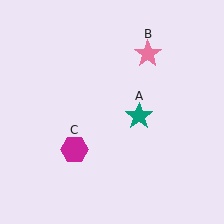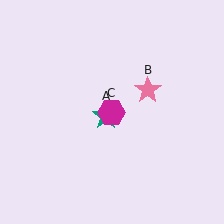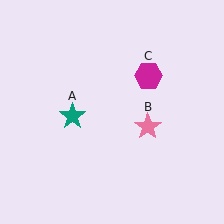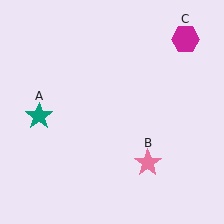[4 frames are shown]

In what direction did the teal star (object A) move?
The teal star (object A) moved left.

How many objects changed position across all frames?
3 objects changed position: teal star (object A), pink star (object B), magenta hexagon (object C).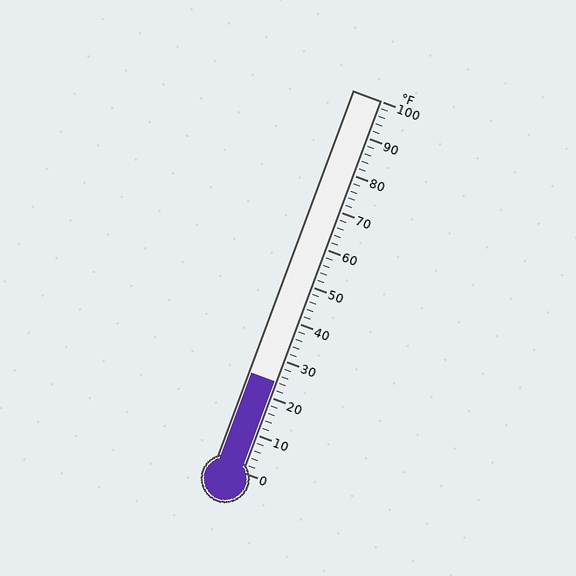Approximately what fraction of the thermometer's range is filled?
The thermometer is filled to approximately 25% of its range.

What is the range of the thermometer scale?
The thermometer scale ranges from 0°F to 100°F.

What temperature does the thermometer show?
The thermometer shows approximately 24°F.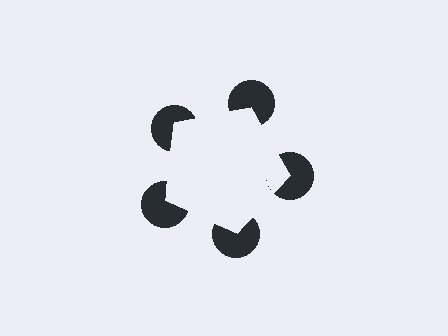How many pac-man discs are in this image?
There are 5 — one at each vertex of the illusory pentagon.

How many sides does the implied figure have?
5 sides.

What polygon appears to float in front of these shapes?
An illusory pentagon — its edges are inferred from the aligned wedge cuts in the pac-man discs, not physically drawn.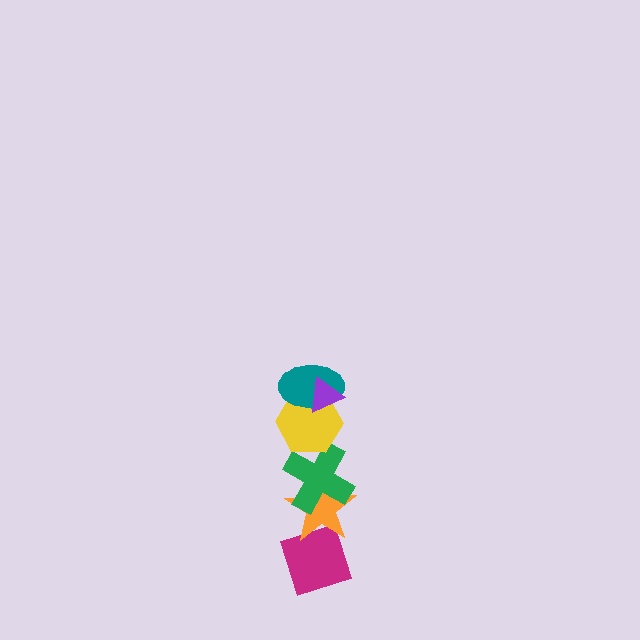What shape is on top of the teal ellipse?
The purple triangle is on top of the teal ellipse.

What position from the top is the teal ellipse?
The teal ellipse is 2nd from the top.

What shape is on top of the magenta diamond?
The orange star is on top of the magenta diamond.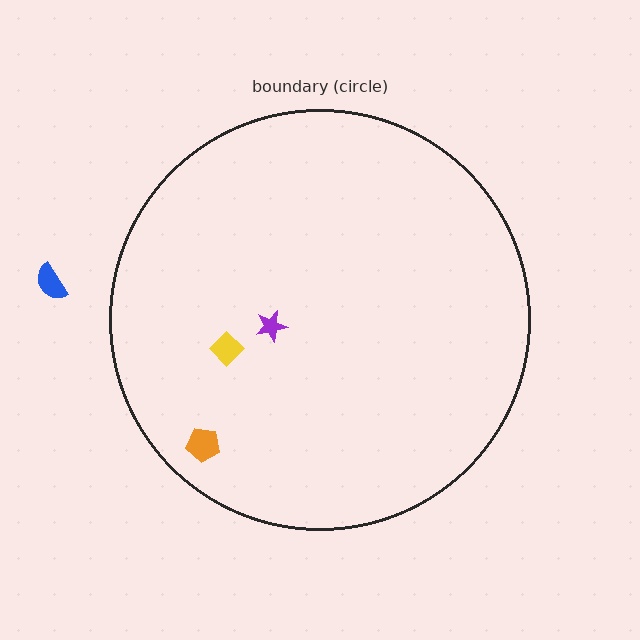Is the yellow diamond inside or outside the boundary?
Inside.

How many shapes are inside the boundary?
3 inside, 1 outside.